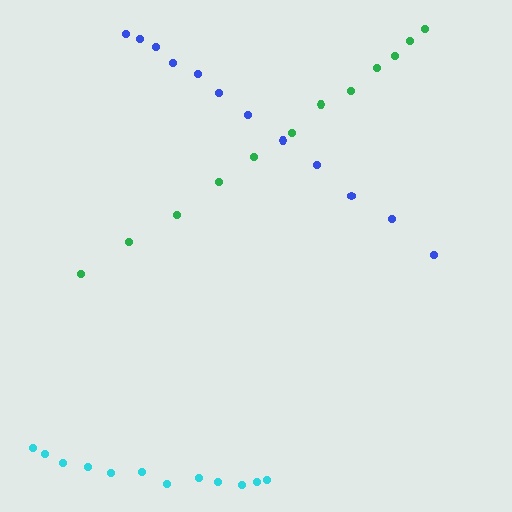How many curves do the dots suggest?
There are 3 distinct paths.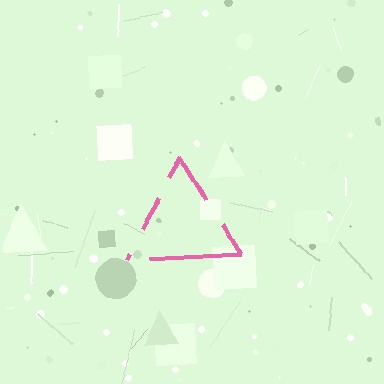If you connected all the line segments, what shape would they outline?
They would outline a triangle.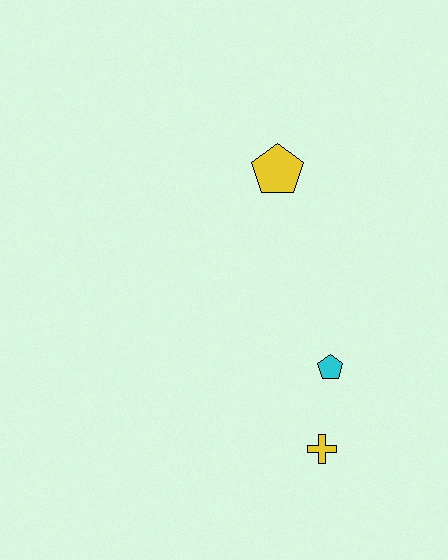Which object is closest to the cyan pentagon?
The yellow cross is closest to the cyan pentagon.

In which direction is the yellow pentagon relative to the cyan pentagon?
The yellow pentagon is above the cyan pentagon.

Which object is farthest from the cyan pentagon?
The yellow pentagon is farthest from the cyan pentagon.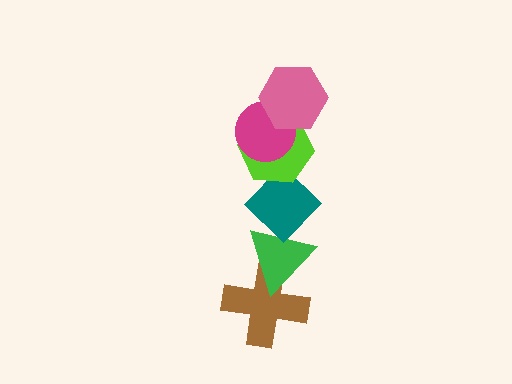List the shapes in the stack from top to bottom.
From top to bottom: the pink hexagon, the magenta circle, the lime hexagon, the teal diamond, the green triangle, the brown cross.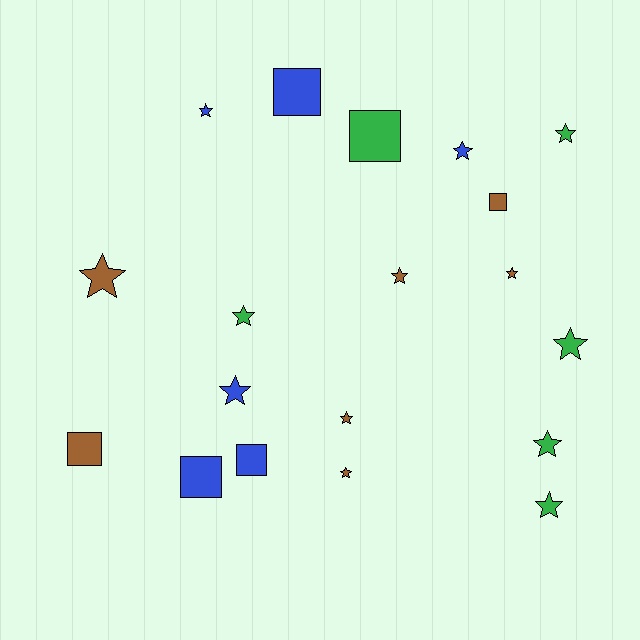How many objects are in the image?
There are 19 objects.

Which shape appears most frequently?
Star, with 13 objects.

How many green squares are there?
There is 1 green square.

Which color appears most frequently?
Brown, with 7 objects.